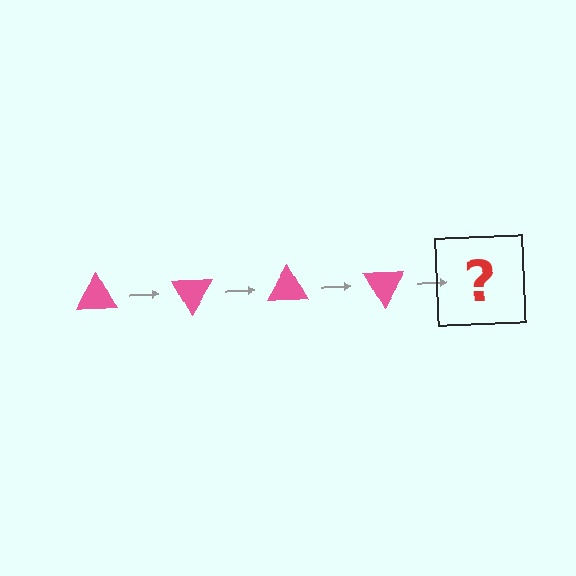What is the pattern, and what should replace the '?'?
The pattern is that the triangle rotates 60 degrees each step. The '?' should be a pink triangle rotated 240 degrees.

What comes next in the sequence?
The next element should be a pink triangle rotated 240 degrees.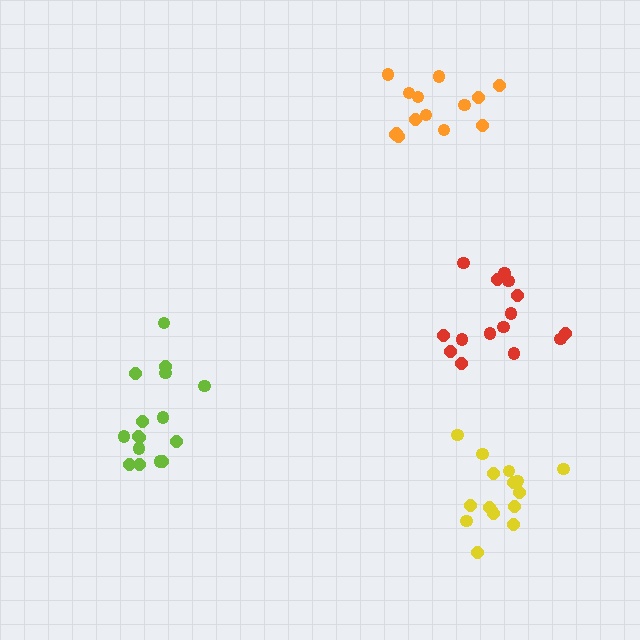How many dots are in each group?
Group 1: 16 dots, Group 2: 16 dots, Group 3: 14 dots, Group 4: 15 dots (61 total).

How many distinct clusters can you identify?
There are 4 distinct clusters.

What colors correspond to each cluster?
The clusters are colored: lime, yellow, orange, red.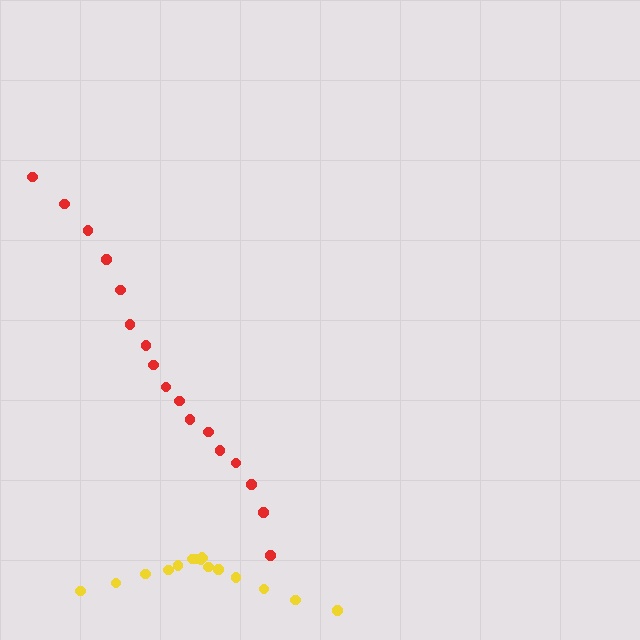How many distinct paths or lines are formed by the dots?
There are 2 distinct paths.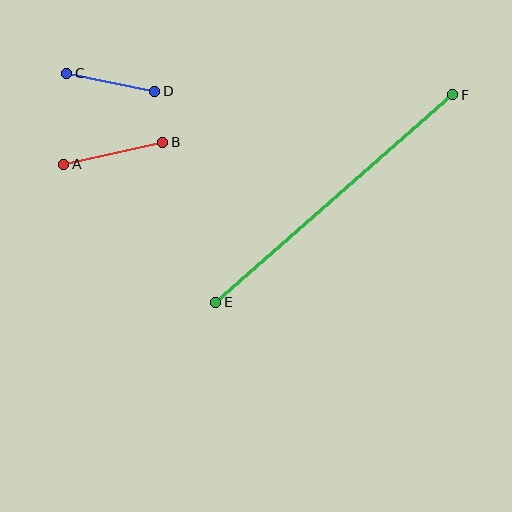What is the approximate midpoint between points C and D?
The midpoint is at approximately (111, 82) pixels.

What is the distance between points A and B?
The distance is approximately 101 pixels.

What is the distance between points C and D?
The distance is approximately 90 pixels.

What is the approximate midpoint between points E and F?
The midpoint is at approximately (334, 199) pixels.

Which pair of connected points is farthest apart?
Points E and F are farthest apart.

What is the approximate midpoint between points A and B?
The midpoint is at approximately (113, 153) pixels.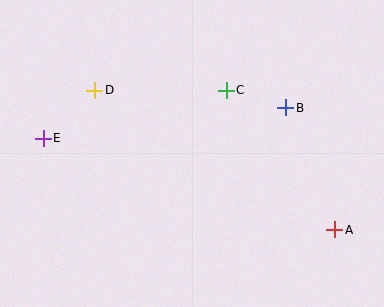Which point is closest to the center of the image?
Point C at (226, 90) is closest to the center.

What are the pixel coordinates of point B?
Point B is at (286, 108).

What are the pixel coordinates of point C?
Point C is at (226, 90).